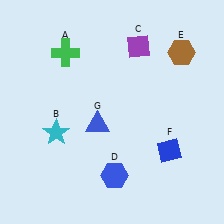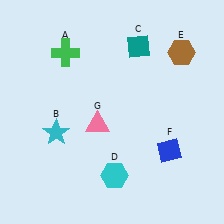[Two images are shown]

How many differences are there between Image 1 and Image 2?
There are 3 differences between the two images.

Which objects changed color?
C changed from purple to teal. D changed from blue to cyan. G changed from blue to pink.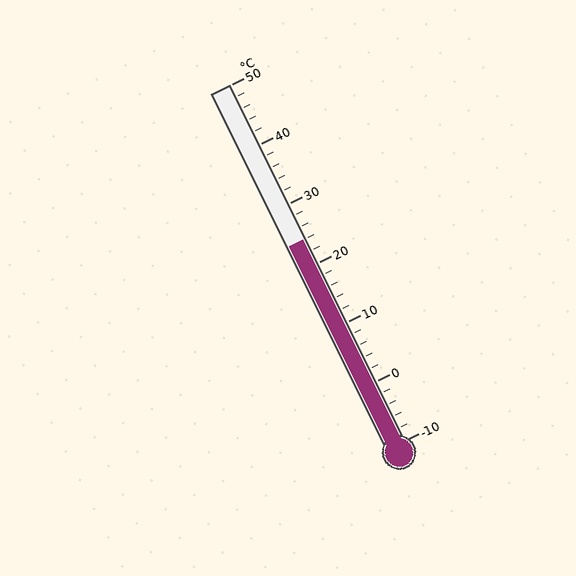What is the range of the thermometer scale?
The thermometer scale ranges from -10°C to 50°C.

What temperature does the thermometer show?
The thermometer shows approximately 24°C.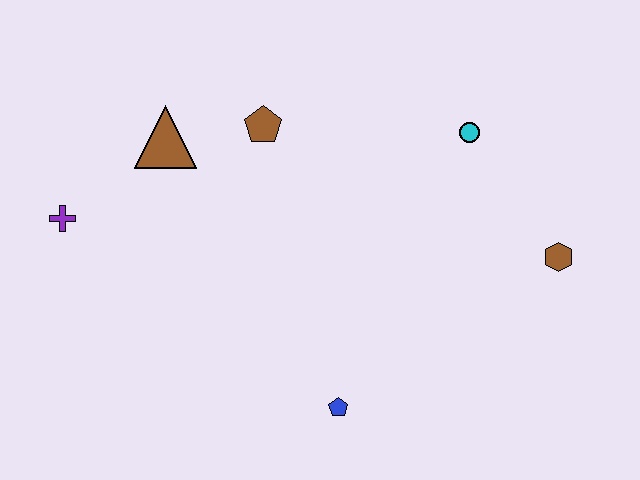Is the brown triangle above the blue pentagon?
Yes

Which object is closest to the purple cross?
The brown triangle is closest to the purple cross.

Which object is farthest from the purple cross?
The brown hexagon is farthest from the purple cross.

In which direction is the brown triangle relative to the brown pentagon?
The brown triangle is to the left of the brown pentagon.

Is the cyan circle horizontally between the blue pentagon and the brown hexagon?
Yes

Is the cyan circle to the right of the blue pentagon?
Yes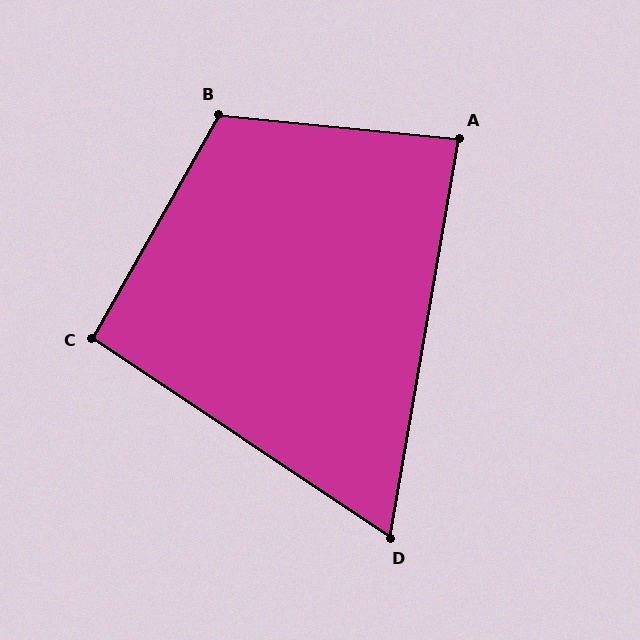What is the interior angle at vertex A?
Approximately 86 degrees (approximately right).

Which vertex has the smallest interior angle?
D, at approximately 66 degrees.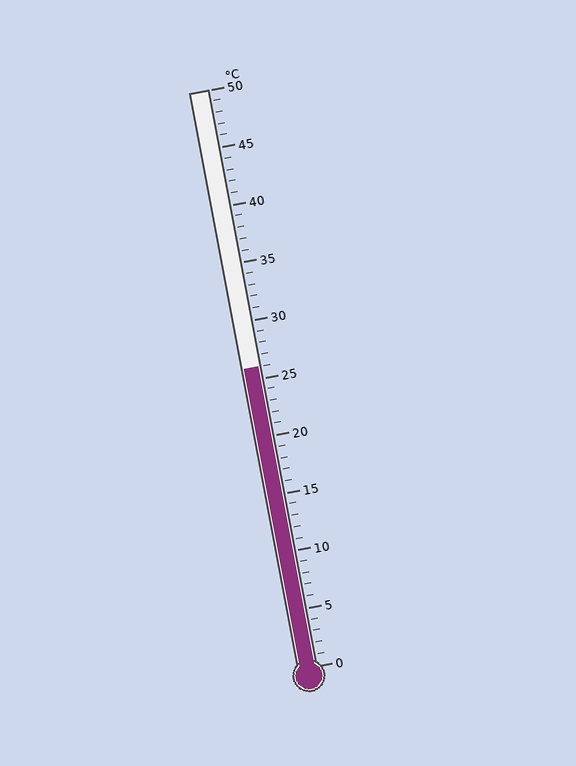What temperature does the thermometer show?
The thermometer shows approximately 26°C.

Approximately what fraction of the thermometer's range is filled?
The thermometer is filled to approximately 50% of its range.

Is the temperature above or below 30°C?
The temperature is below 30°C.